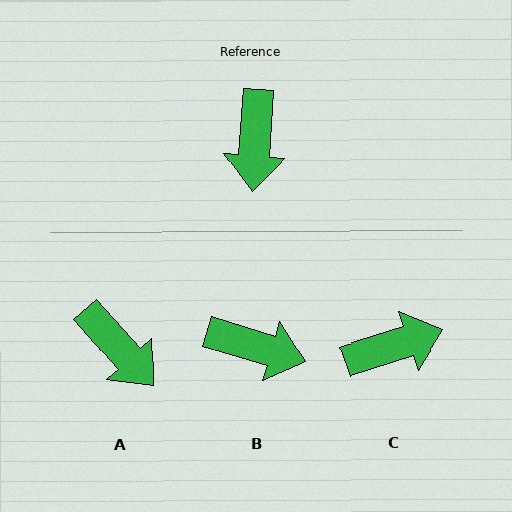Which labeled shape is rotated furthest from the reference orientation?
C, about 112 degrees away.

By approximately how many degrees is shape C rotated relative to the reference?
Approximately 112 degrees counter-clockwise.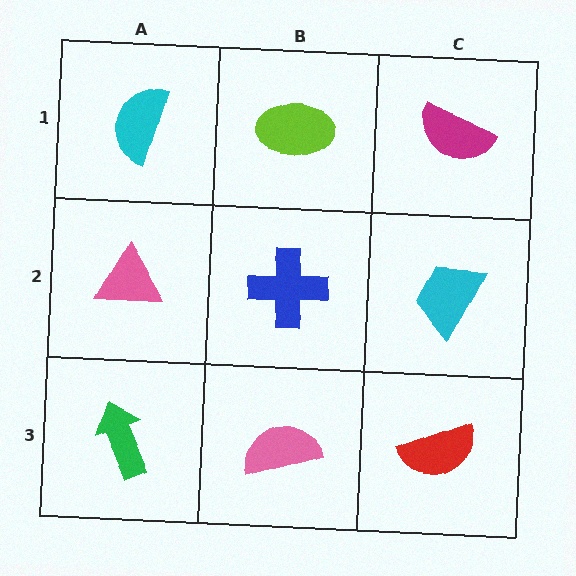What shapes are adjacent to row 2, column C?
A magenta semicircle (row 1, column C), a red semicircle (row 3, column C), a blue cross (row 2, column B).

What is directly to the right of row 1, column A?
A lime ellipse.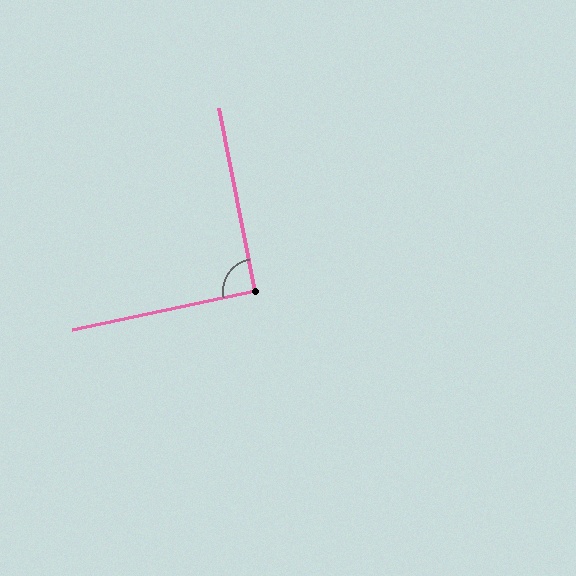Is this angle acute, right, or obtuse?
It is approximately a right angle.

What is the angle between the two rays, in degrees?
Approximately 91 degrees.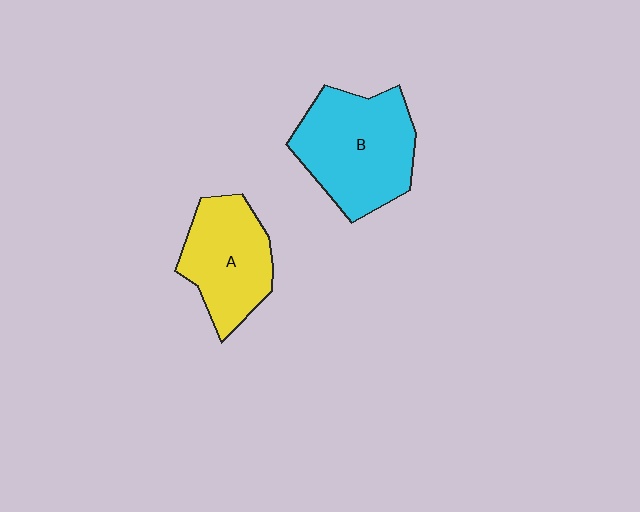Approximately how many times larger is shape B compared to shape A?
Approximately 1.3 times.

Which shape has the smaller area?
Shape A (yellow).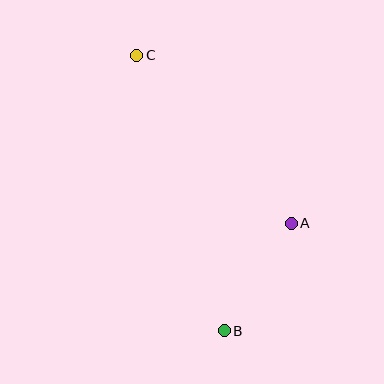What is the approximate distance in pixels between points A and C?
The distance between A and C is approximately 228 pixels.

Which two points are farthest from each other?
Points B and C are farthest from each other.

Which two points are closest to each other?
Points A and B are closest to each other.